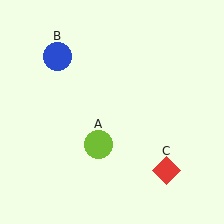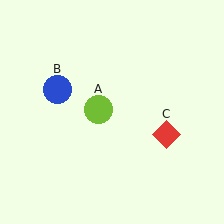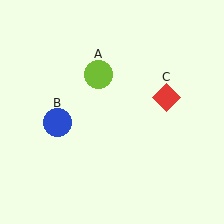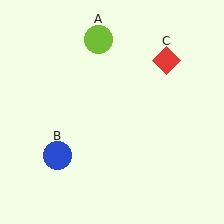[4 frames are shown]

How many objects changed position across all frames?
3 objects changed position: lime circle (object A), blue circle (object B), red diamond (object C).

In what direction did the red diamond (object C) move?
The red diamond (object C) moved up.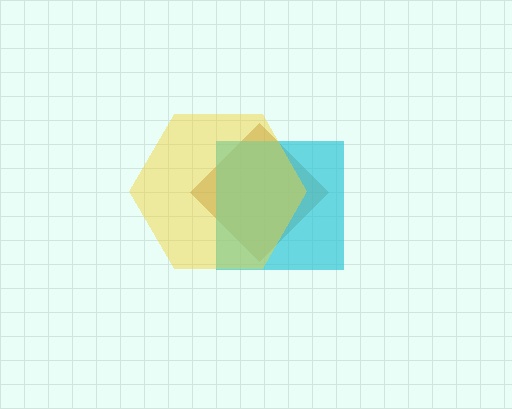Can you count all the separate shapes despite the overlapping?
Yes, there are 3 separate shapes.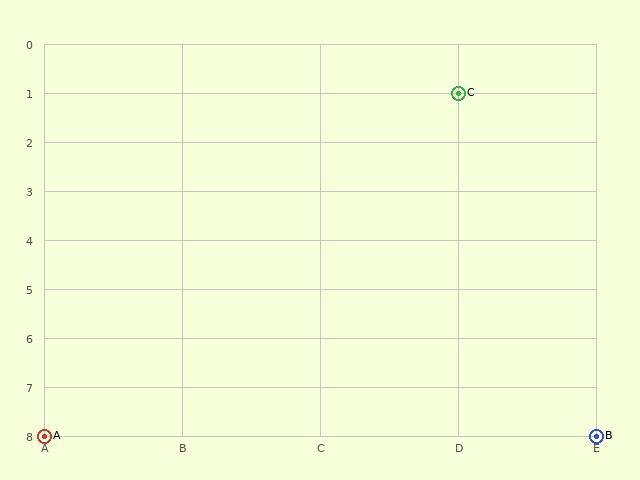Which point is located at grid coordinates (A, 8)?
Point A is at (A, 8).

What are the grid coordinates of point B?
Point B is at grid coordinates (E, 8).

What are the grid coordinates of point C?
Point C is at grid coordinates (D, 1).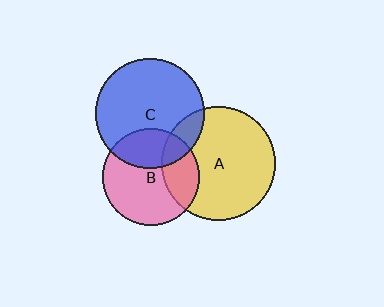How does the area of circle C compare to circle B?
Approximately 1.3 times.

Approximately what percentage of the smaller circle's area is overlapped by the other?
Approximately 15%.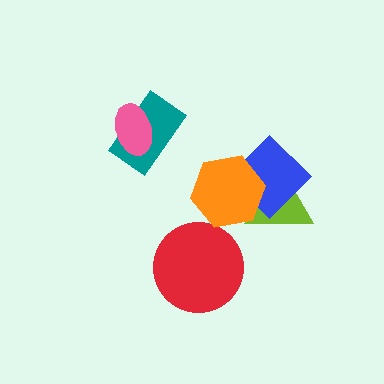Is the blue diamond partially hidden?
Yes, it is partially covered by another shape.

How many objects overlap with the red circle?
0 objects overlap with the red circle.